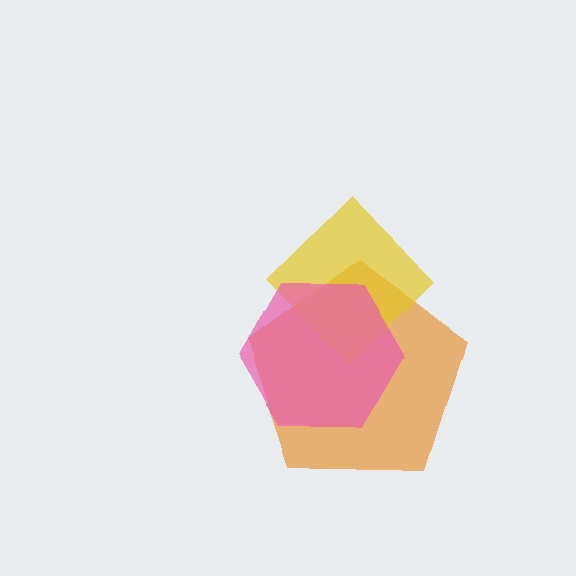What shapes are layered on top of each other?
The layered shapes are: an orange pentagon, a yellow diamond, a pink hexagon.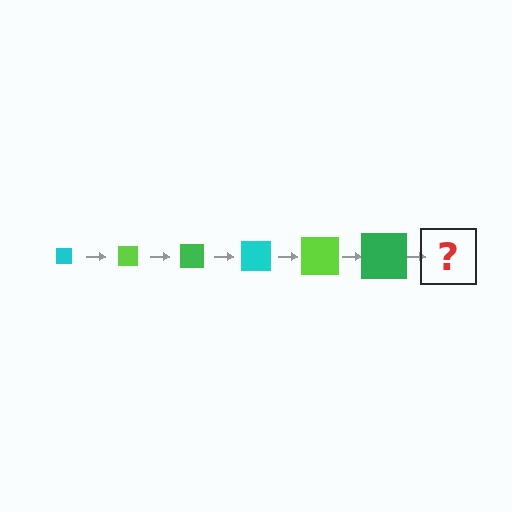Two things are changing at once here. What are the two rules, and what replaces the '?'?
The two rules are that the square grows larger each step and the color cycles through cyan, lime, and green. The '?' should be a cyan square, larger than the previous one.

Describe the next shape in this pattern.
It should be a cyan square, larger than the previous one.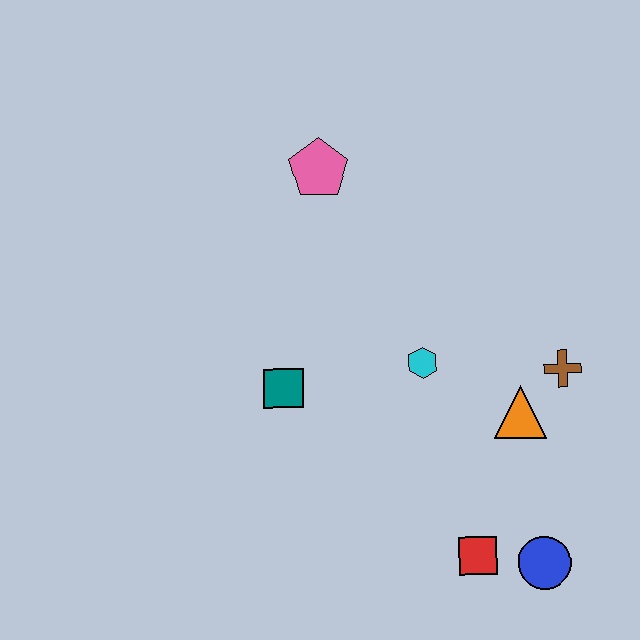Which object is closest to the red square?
The blue circle is closest to the red square.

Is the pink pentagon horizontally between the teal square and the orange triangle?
Yes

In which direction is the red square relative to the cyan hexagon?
The red square is below the cyan hexagon.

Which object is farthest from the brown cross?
The pink pentagon is farthest from the brown cross.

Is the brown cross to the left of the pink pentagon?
No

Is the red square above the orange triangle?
No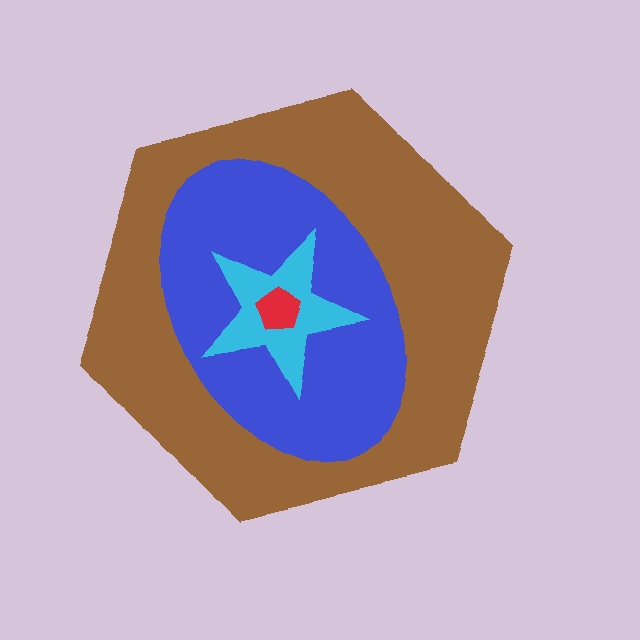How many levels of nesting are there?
4.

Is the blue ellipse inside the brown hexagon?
Yes.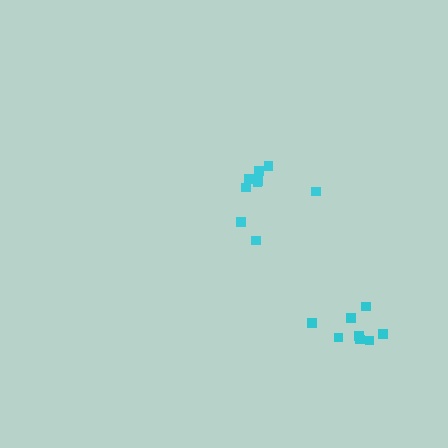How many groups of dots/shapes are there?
There are 2 groups.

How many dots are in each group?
Group 1: 10 dots, Group 2: 8 dots (18 total).